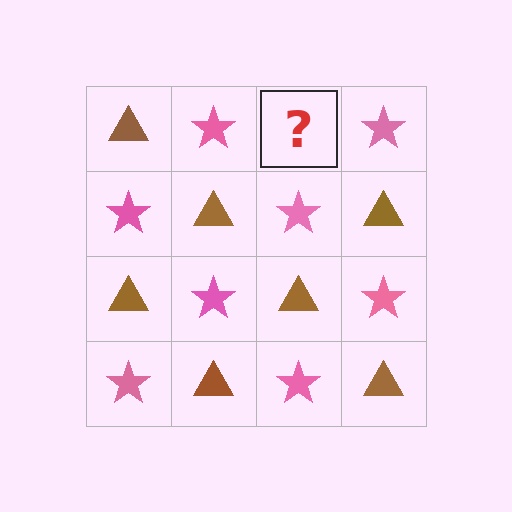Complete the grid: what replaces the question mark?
The question mark should be replaced with a brown triangle.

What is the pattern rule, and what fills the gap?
The rule is that it alternates brown triangle and pink star in a checkerboard pattern. The gap should be filled with a brown triangle.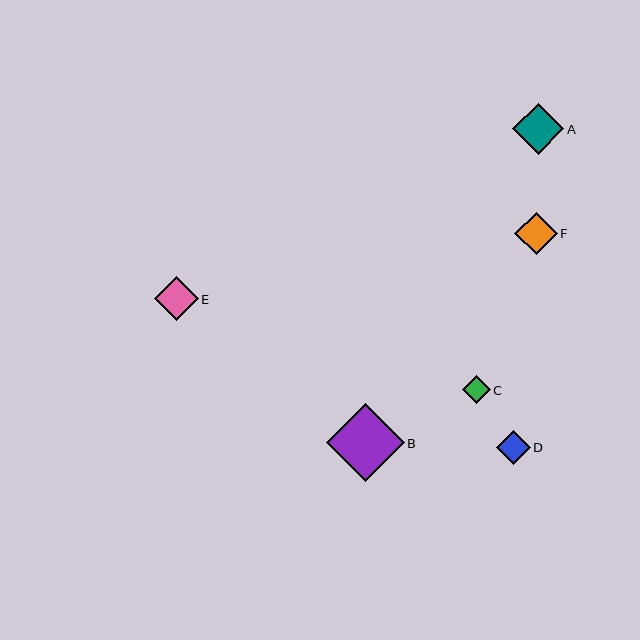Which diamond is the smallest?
Diamond C is the smallest with a size of approximately 28 pixels.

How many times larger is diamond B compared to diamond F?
Diamond B is approximately 1.8 times the size of diamond F.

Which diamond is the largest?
Diamond B is the largest with a size of approximately 78 pixels.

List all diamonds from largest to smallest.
From largest to smallest: B, A, E, F, D, C.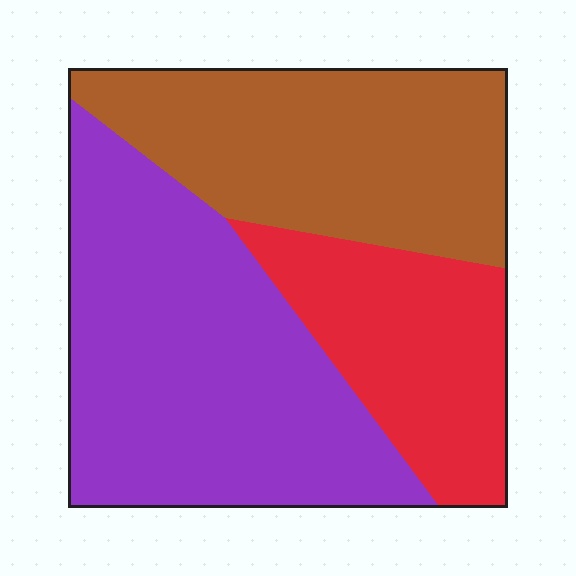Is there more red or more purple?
Purple.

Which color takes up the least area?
Red, at roughly 25%.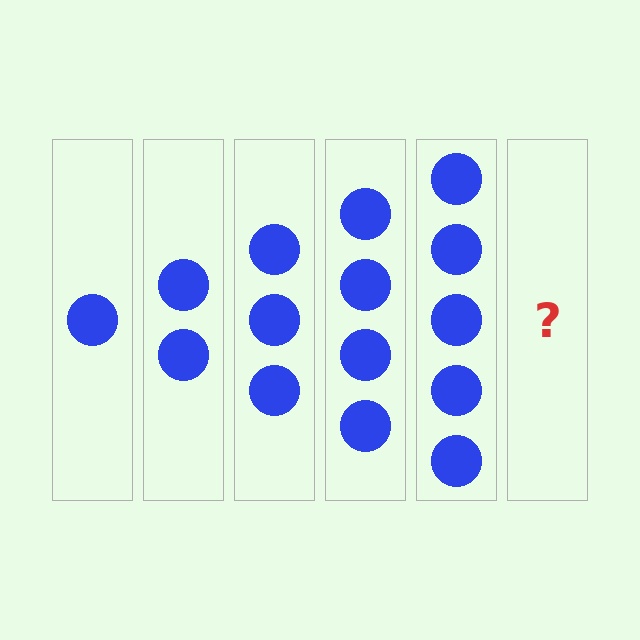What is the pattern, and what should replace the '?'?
The pattern is that each step adds one more circle. The '?' should be 6 circles.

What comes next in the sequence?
The next element should be 6 circles.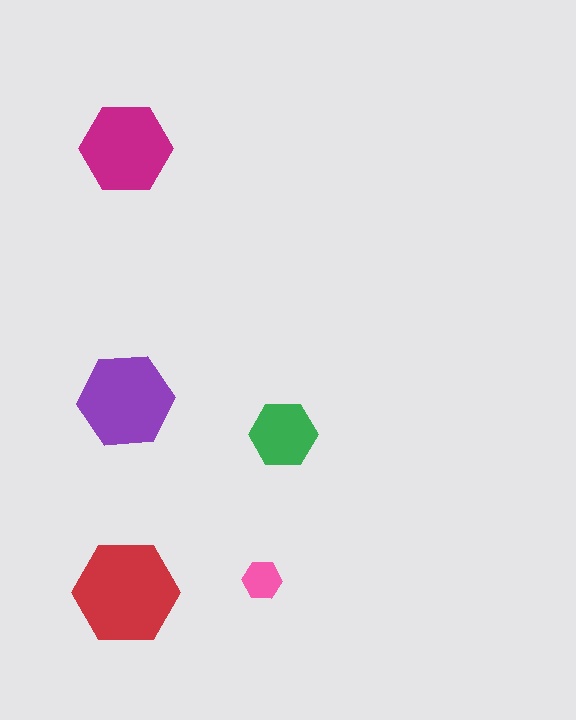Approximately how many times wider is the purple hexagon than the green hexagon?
About 1.5 times wider.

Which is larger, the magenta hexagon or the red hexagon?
The red one.